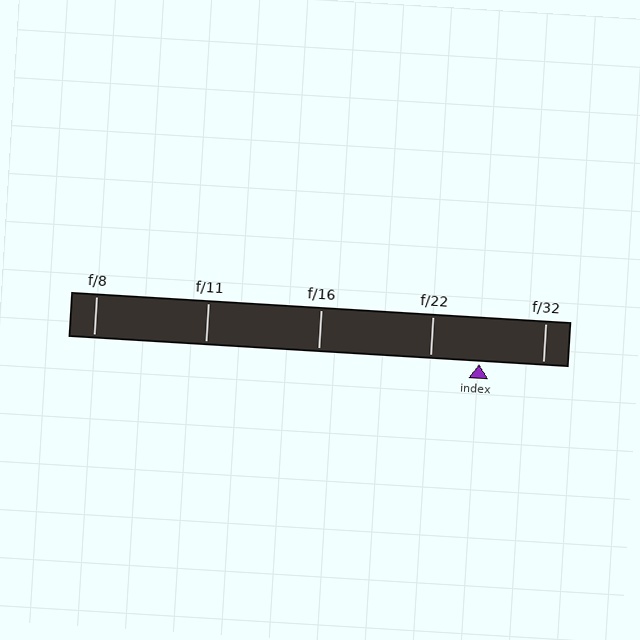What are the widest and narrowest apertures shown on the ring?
The widest aperture shown is f/8 and the narrowest is f/32.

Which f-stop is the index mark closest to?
The index mark is closest to f/22.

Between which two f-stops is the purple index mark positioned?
The index mark is between f/22 and f/32.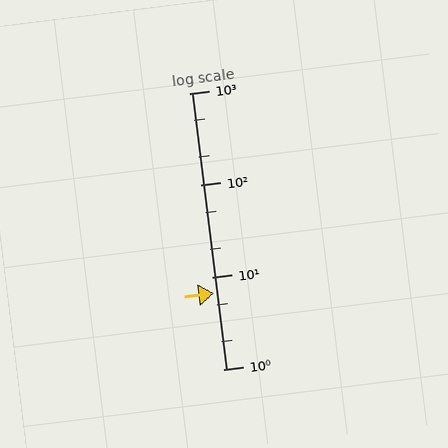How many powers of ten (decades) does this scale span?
The scale spans 3 decades, from 1 to 1000.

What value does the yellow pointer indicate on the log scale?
The pointer indicates approximately 6.7.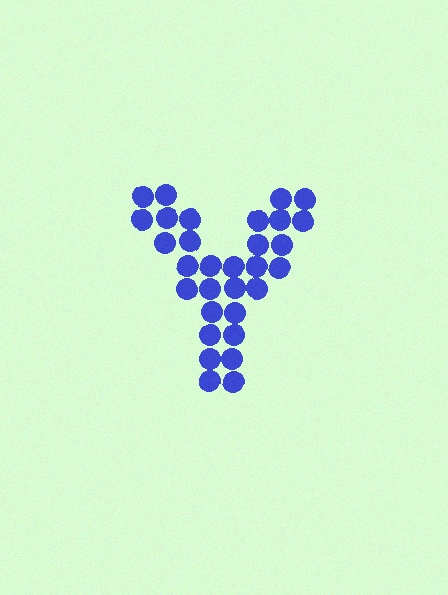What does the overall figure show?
The overall figure shows the letter Y.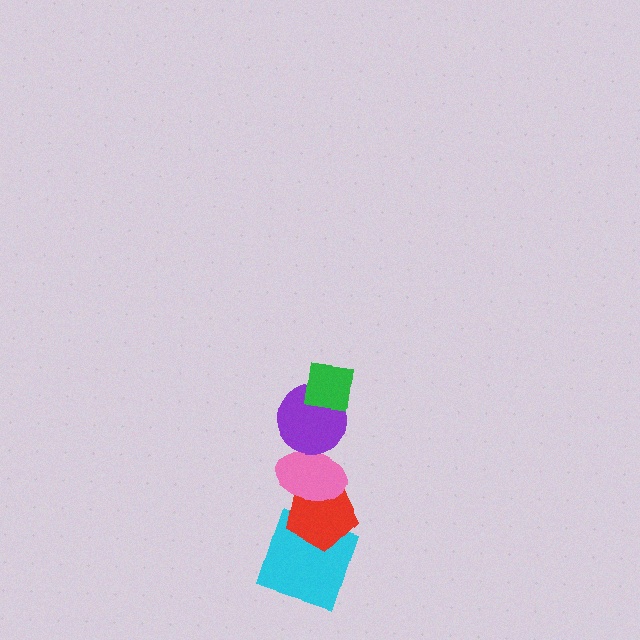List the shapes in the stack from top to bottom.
From top to bottom: the green square, the purple circle, the pink ellipse, the red pentagon, the cyan square.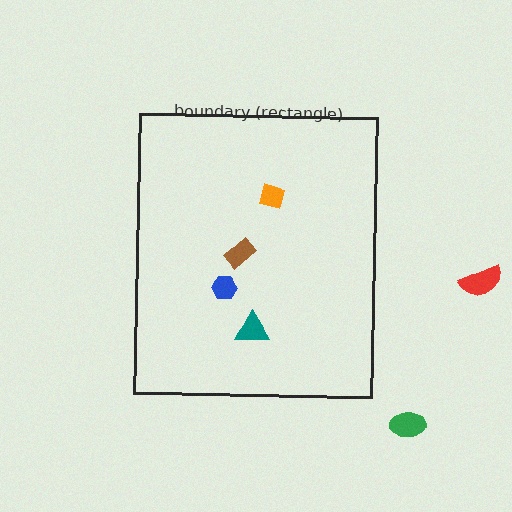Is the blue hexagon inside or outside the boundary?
Inside.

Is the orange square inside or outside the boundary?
Inside.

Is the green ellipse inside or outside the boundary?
Outside.